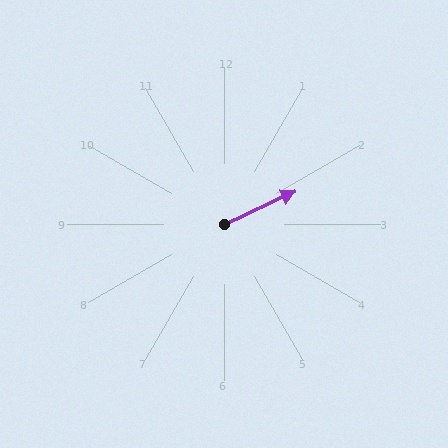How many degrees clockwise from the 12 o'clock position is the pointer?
Approximately 65 degrees.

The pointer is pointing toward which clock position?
Roughly 2 o'clock.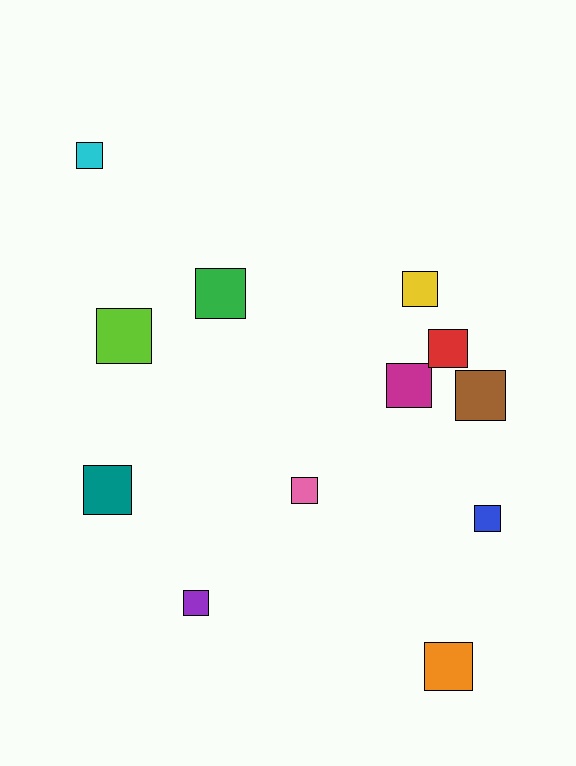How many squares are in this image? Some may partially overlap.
There are 12 squares.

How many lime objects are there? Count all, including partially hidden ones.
There is 1 lime object.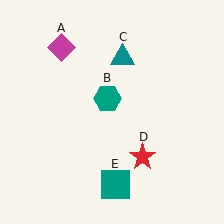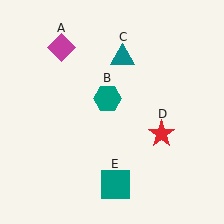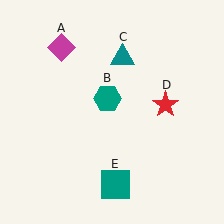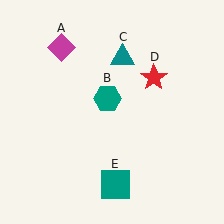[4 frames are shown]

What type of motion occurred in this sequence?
The red star (object D) rotated counterclockwise around the center of the scene.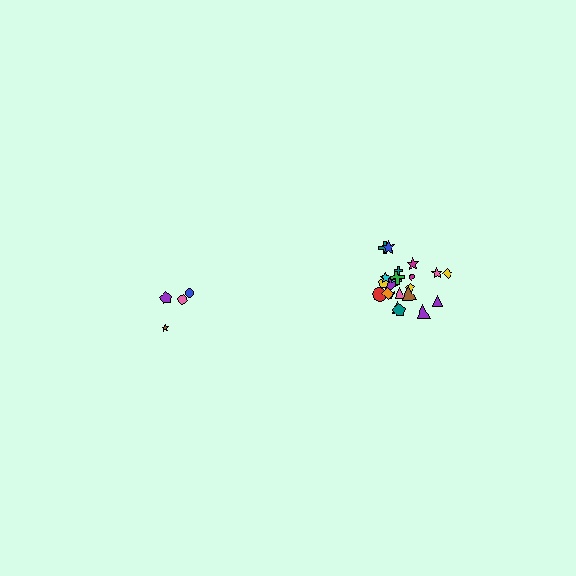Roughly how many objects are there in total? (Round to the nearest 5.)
Roughly 30 objects in total.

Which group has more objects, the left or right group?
The right group.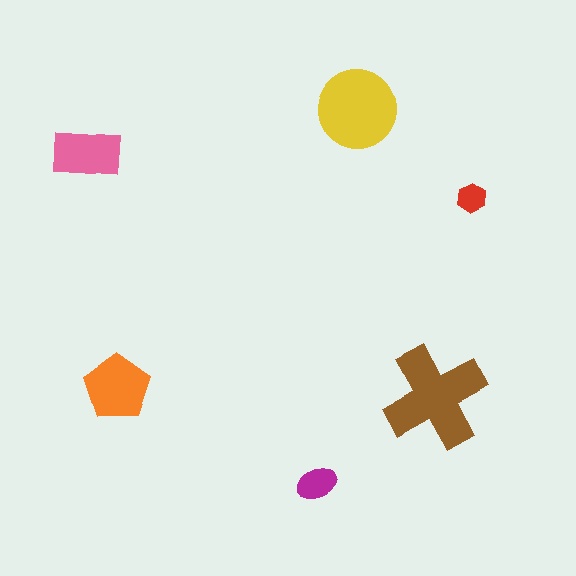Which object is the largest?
The brown cross.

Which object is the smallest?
The red hexagon.